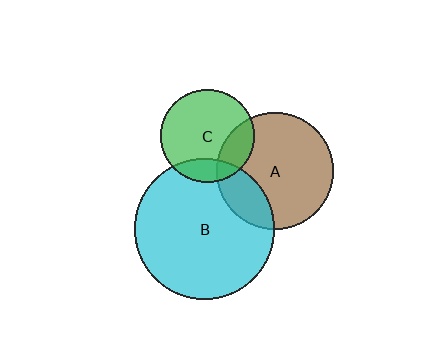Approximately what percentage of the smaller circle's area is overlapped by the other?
Approximately 20%.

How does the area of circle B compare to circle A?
Approximately 1.5 times.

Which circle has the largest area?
Circle B (cyan).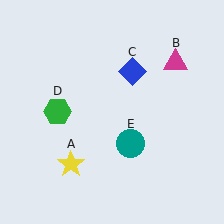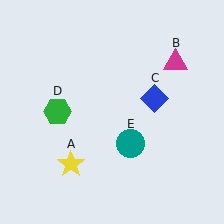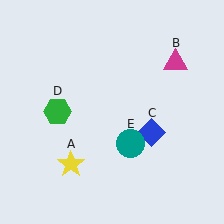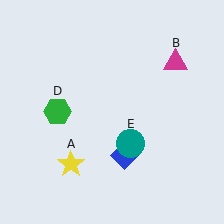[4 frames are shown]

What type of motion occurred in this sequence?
The blue diamond (object C) rotated clockwise around the center of the scene.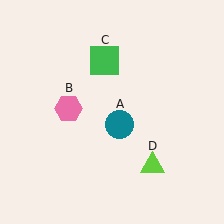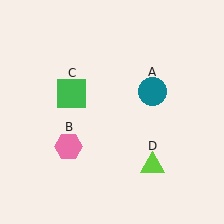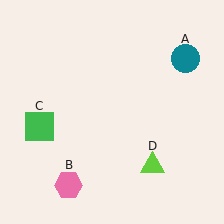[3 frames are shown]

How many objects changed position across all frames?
3 objects changed position: teal circle (object A), pink hexagon (object B), green square (object C).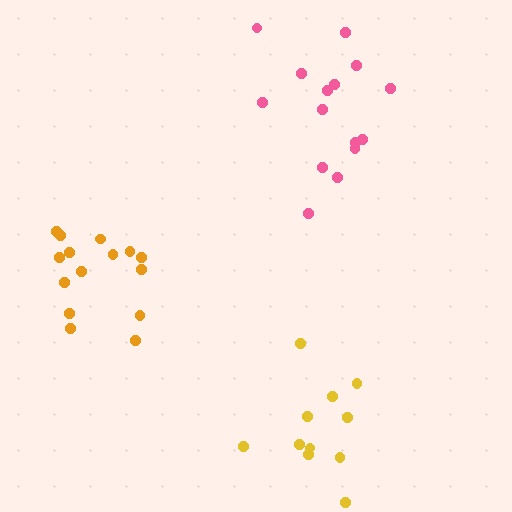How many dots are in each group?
Group 1: 15 dots, Group 2: 11 dots, Group 3: 15 dots (41 total).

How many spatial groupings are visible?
There are 3 spatial groupings.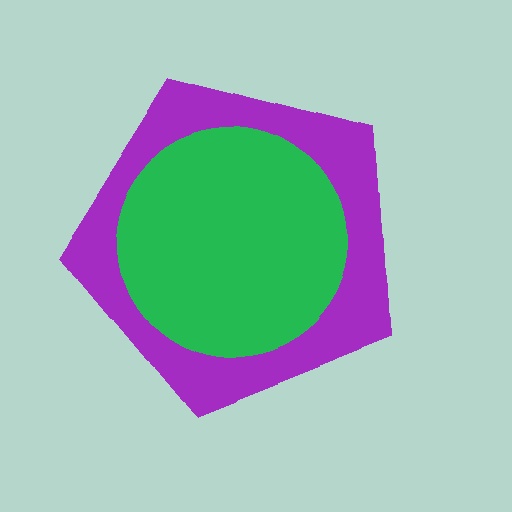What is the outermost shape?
The purple pentagon.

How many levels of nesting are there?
2.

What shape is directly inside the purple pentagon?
The green circle.